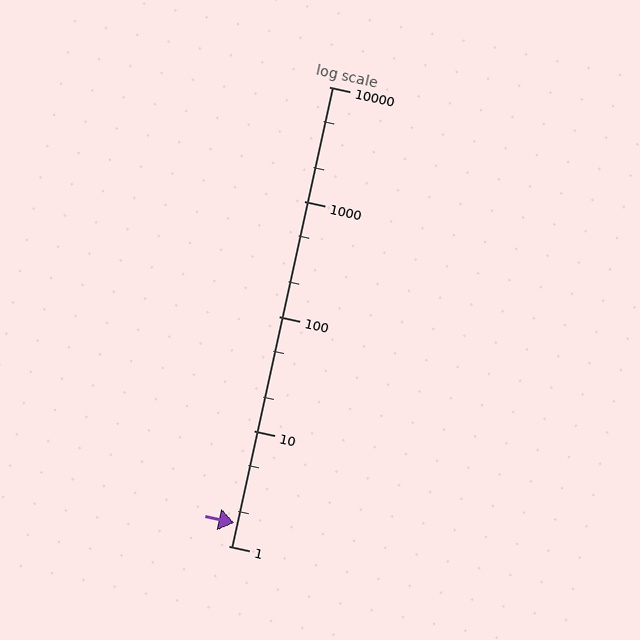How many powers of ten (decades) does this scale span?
The scale spans 4 decades, from 1 to 10000.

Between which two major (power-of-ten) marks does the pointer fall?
The pointer is between 1 and 10.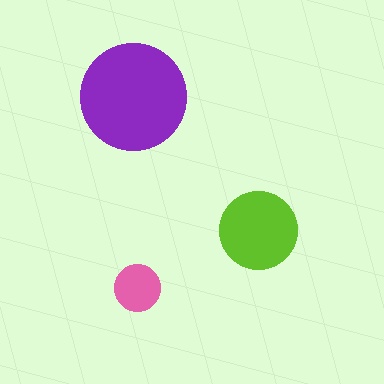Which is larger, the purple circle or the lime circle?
The purple one.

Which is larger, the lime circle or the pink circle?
The lime one.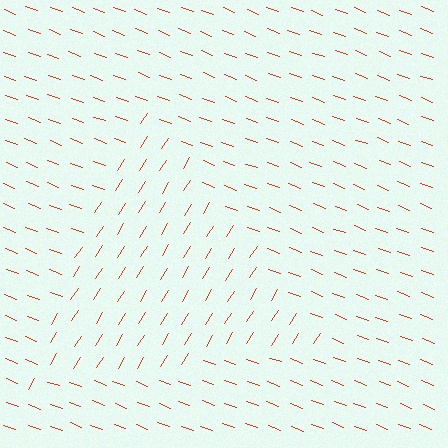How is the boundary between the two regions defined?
The boundary is defined purely by a change in line orientation (approximately 78 degrees difference). All lines are the same color and thickness.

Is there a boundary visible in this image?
Yes, there is a texture boundary formed by a change in line orientation.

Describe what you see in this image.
The image is filled with small red line segments. A triangle region in the image has lines oriented differently from the surrounding lines, creating a visible texture boundary.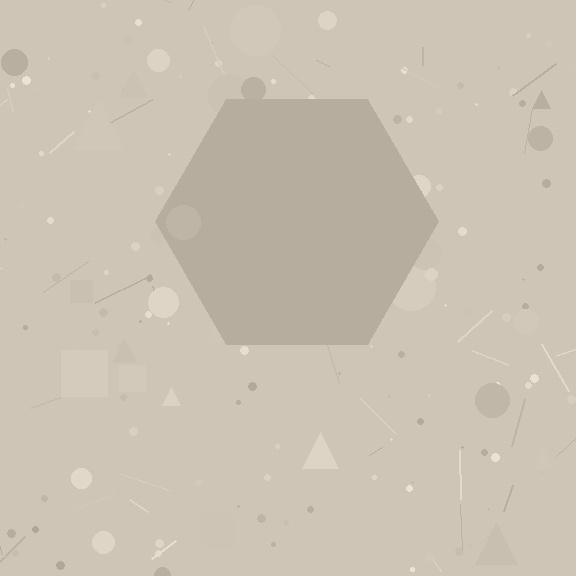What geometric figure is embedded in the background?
A hexagon is embedded in the background.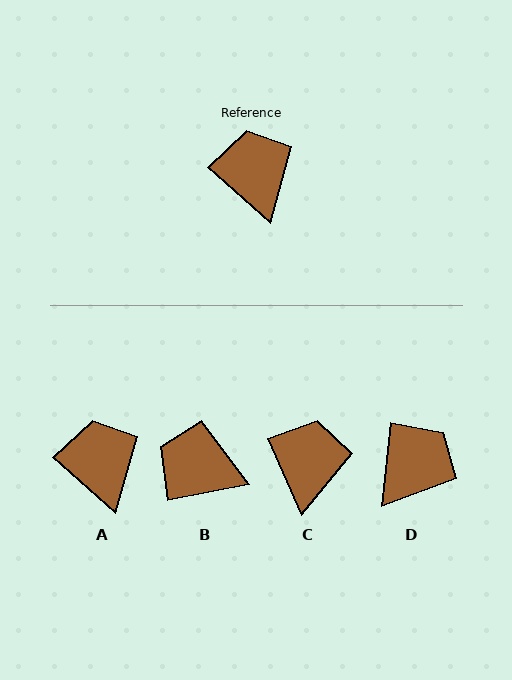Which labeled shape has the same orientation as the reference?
A.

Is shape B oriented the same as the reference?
No, it is off by about 53 degrees.